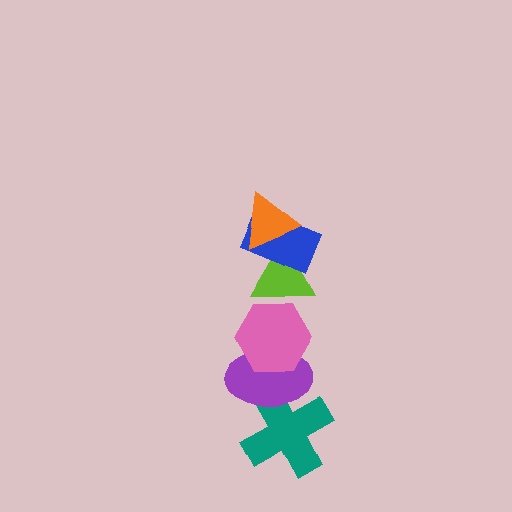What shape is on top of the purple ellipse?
The pink hexagon is on top of the purple ellipse.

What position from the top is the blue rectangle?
The blue rectangle is 2nd from the top.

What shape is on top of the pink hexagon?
The lime triangle is on top of the pink hexagon.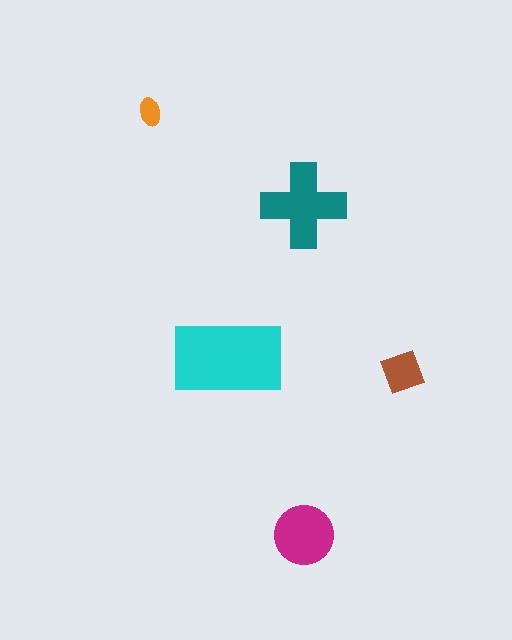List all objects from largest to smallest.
The cyan rectangle, the teal cross, the magenta circle, the brown square, the orange ellipse.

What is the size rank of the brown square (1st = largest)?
4th.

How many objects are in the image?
There are 5 objects in the image.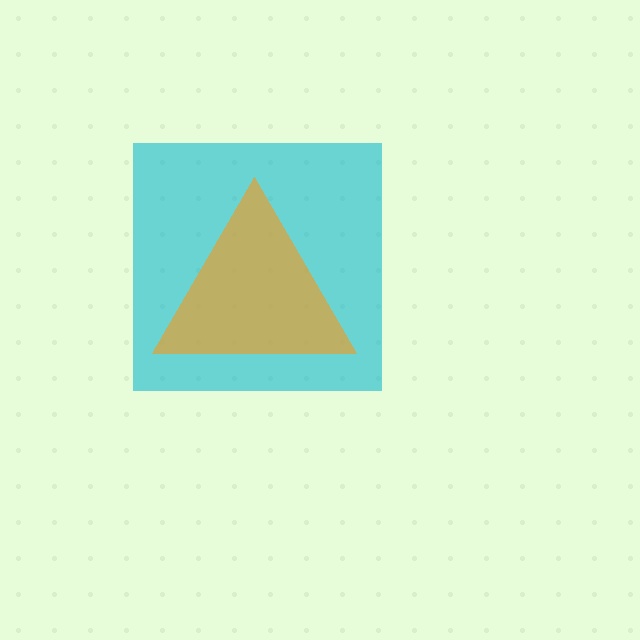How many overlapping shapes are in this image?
There are 2 overlapping shapes in the image.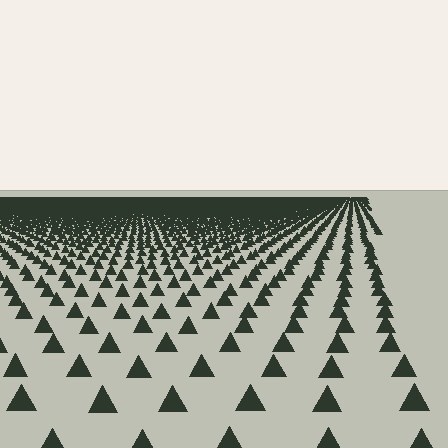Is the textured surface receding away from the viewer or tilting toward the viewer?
The surface is receding away from the viewer. Texture elements get smaller and denser toward the top.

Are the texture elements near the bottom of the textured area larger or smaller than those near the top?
Larger. Near the bottom, elements are closer to the viewer and appear at a bigger on-screen size.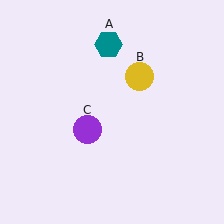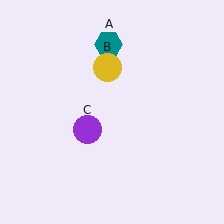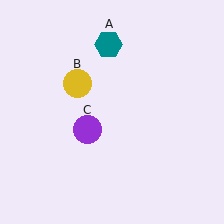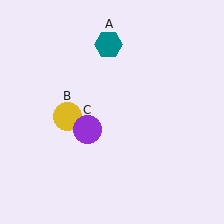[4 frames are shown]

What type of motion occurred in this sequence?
The yellow circle (object B) rotated counterclockwise around the center of the scene.